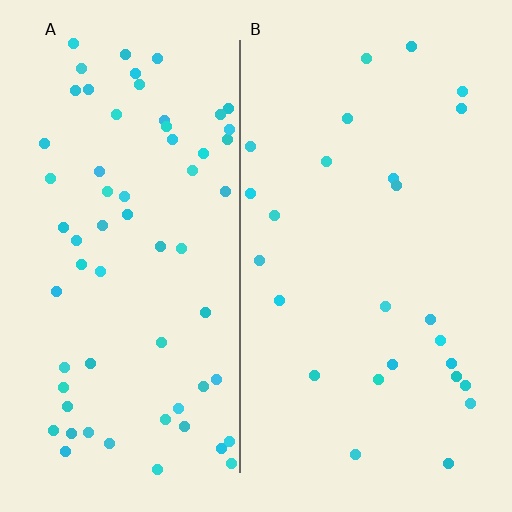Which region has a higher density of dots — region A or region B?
A (the left).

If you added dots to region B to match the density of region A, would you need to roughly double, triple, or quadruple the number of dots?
Approximately double.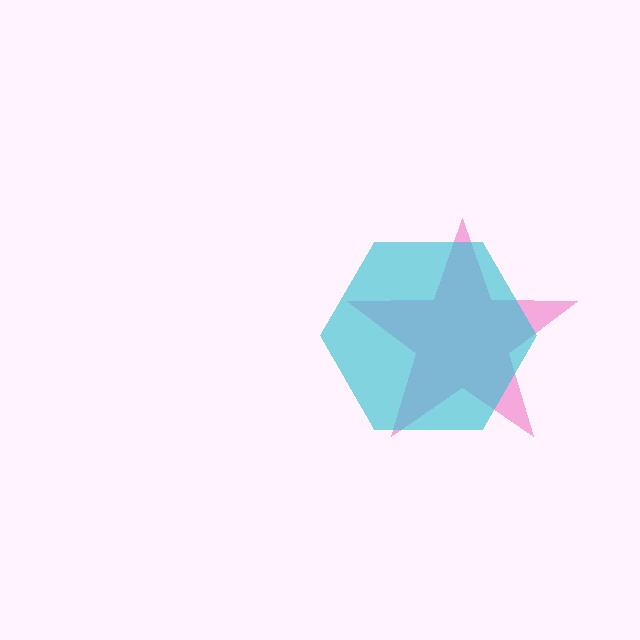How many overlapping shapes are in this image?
There are 2 overlapping shapes in the image.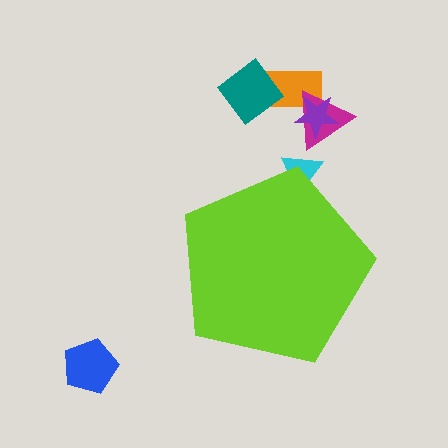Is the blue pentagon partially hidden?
No, the blue pentagon is fully visible.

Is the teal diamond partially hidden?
No, the teal diamond is fully visible.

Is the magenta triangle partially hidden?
No, the magenta triangle is fully visible.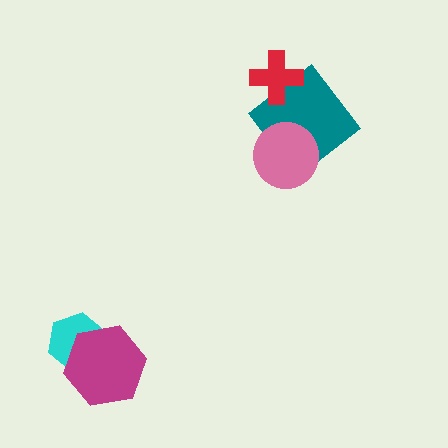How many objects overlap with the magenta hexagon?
1 object overlaps with the magenta hexagon.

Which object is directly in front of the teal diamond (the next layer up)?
The red cross is directly in front of the teal diamond.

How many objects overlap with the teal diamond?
2 objects overlap with the teal diamond.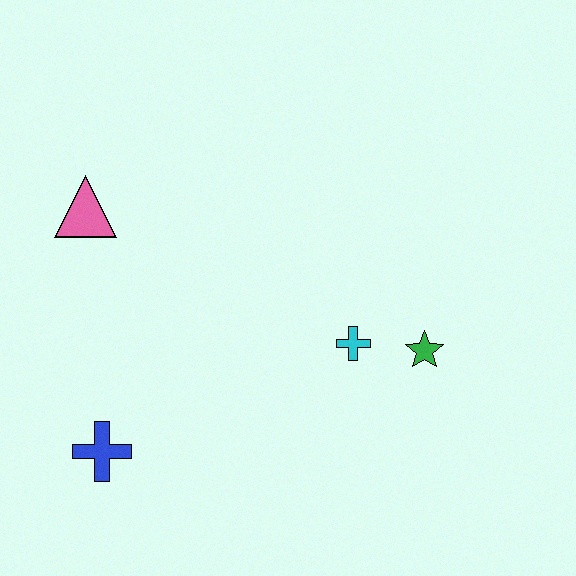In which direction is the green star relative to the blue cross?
The green star is to the right of the blue cross.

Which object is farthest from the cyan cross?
The pink triangle is farthest from the cyan cross.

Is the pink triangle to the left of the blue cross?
Yes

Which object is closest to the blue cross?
The pink triangle is closest to the blue cross.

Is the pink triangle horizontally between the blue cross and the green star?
No